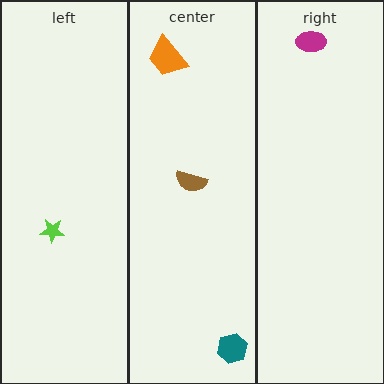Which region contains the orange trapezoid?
The center region.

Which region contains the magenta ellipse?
The right region.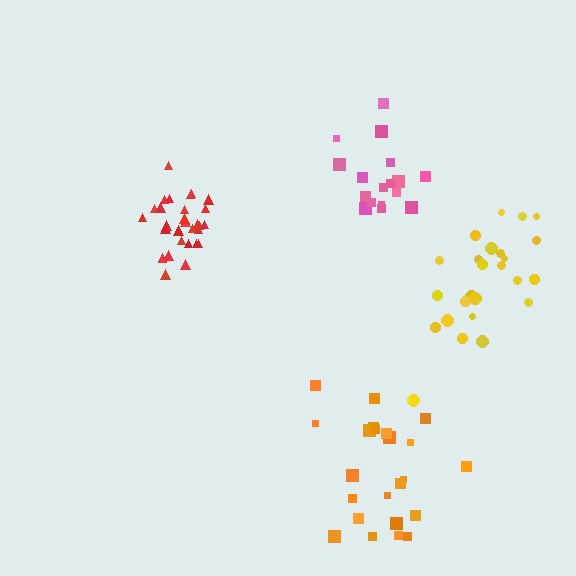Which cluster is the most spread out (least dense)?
Orange.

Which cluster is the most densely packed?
Red.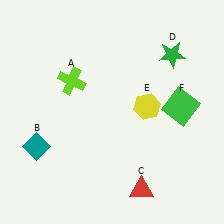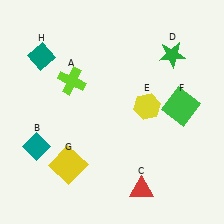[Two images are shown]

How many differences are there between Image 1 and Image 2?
There are 2 differences between the two images.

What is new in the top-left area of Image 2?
A teal diamond (H) was added in the top-left area of Image 2.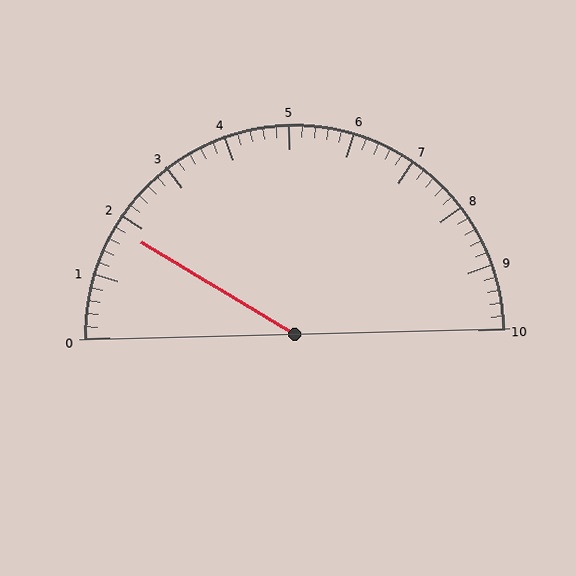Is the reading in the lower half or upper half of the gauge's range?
The reading is in the lower half of the range (0 to 10).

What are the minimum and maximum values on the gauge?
The gauge ranges from 0 to 10.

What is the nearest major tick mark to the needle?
The nearest major tick mark is 2.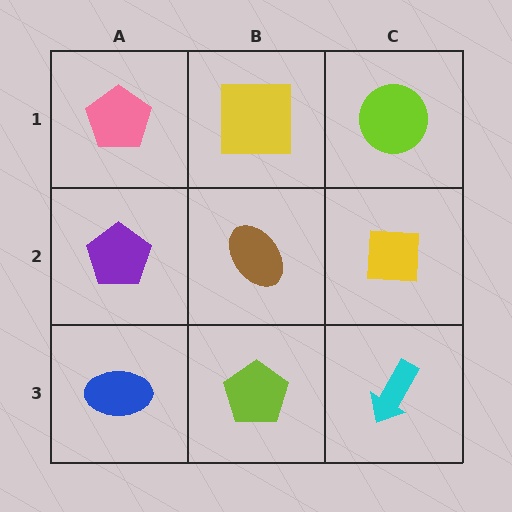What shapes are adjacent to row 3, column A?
A purple pentagon (row 2, column A), a lime pentagon (row 3, column B).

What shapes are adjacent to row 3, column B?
A brown ellipse (row 2, column B), a blue ellipse (row 3, column A), a cyan arrow (row 3, column C).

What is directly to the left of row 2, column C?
A brown ellipse.